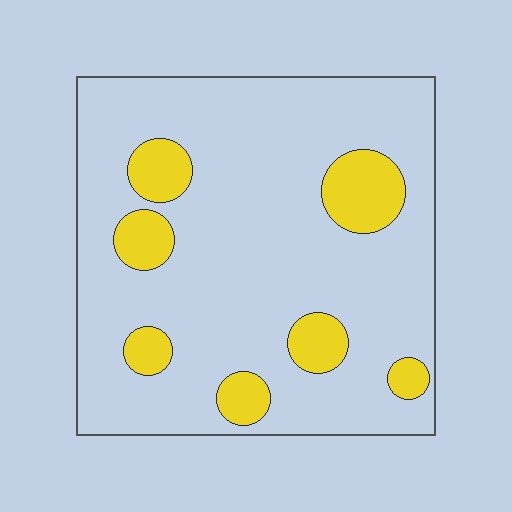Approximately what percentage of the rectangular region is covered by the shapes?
Approximately 15%.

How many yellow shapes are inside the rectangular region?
7.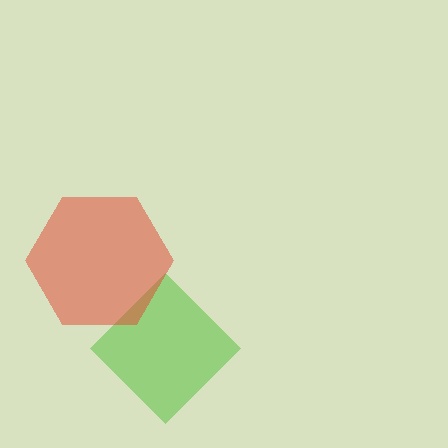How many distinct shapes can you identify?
There are 2 distinct shapes: a lime diamond, a red hexagon.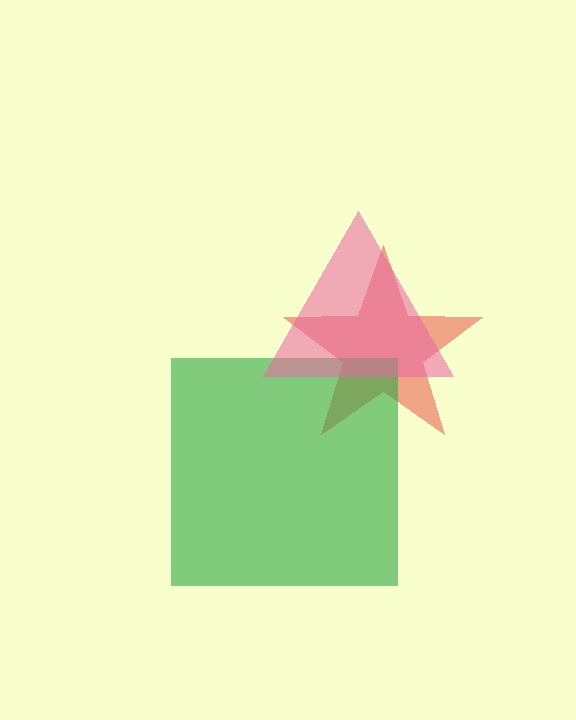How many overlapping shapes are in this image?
There are 3 overlapping shapes in the image.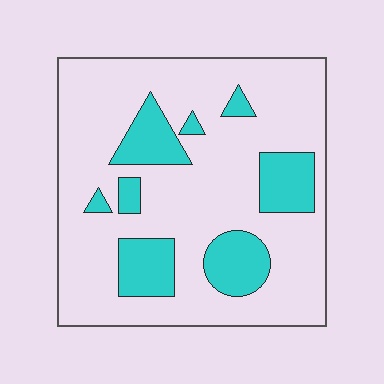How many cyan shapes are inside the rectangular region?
8.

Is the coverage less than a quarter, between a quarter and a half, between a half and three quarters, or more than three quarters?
Less than a quarter.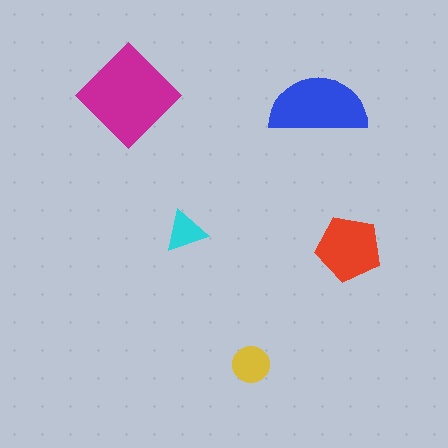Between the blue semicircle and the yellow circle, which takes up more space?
The blue semicircle.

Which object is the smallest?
The cyan triangle.